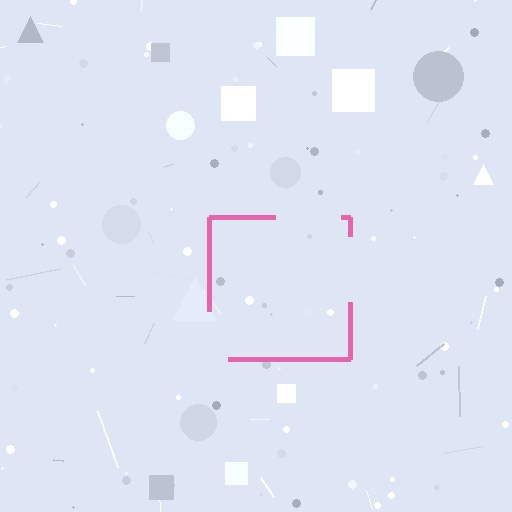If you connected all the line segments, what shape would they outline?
They would outline a square.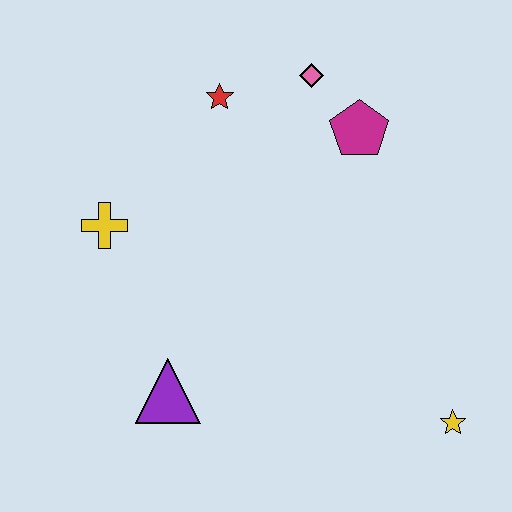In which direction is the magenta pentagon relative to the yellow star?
The magenta pentagon is above the yellow star.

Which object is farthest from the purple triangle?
The pink diamond is farthest from the purple triangle.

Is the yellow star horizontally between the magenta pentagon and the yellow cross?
No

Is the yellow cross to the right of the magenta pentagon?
No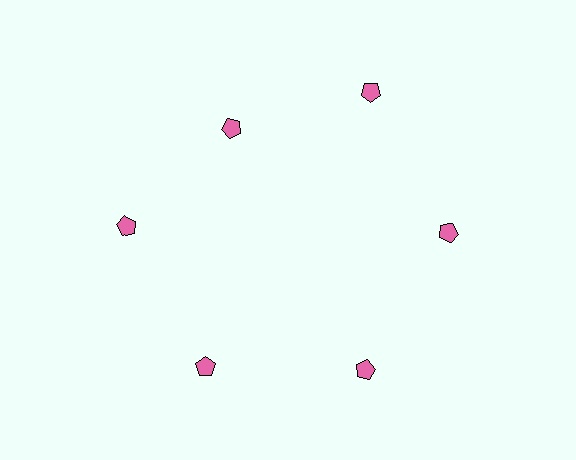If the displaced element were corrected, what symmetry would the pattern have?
It would have 6-fold rotational symmetry — the pattern would map onto itself every 60 degrees.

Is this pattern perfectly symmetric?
No. The 6 pink pentagons are arranged in a ring, but one element near the 11 o'clock position is pulled inward toward the center, breaking the 6-fold rotational symmetry.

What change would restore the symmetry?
The symmetry would be restored by moving it outward, back onto the ring so that all 6 pentagons sit at equal angles and equal distance from the center.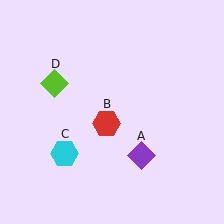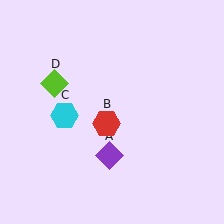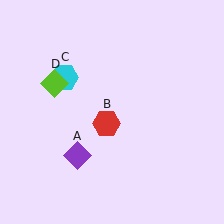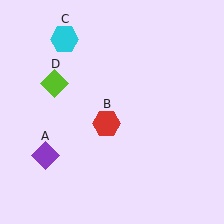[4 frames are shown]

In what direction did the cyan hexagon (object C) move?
The cyan hexagon (object C) moved up.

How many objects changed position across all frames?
2 objects changed position: purple diamond (object A), cyan hexagon (object C).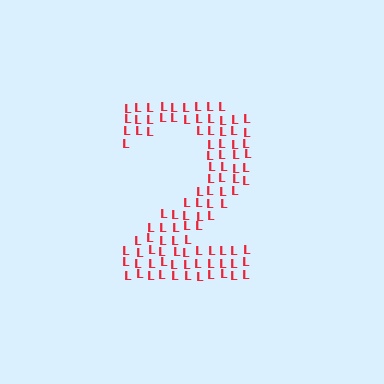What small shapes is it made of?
It is made of small letter L's.